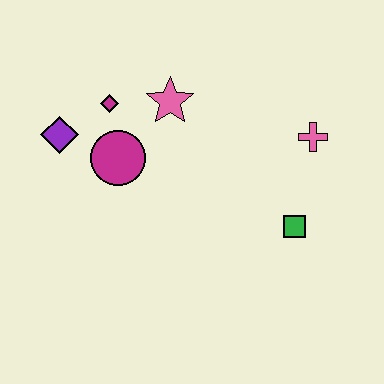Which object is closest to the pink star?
The magenta diamond is closest to the pink star.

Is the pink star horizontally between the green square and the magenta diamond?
Yes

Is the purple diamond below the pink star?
Yes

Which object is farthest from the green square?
The purple diamond is farthest from the green square.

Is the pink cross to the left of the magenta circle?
No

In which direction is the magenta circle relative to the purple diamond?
The magenta circle is to the right of the purple diamond.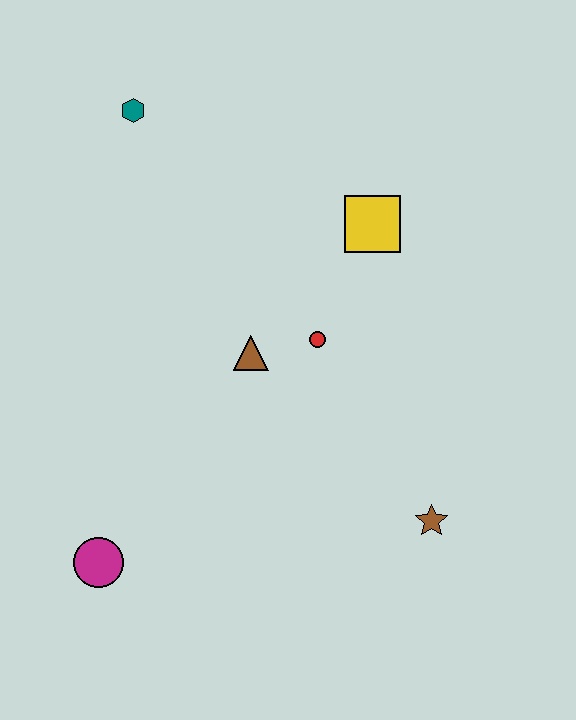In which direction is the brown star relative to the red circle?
The brown star is below the red circle.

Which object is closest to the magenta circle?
The brown triangle is closest to the magenta circle.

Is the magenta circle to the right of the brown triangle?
No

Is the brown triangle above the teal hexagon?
No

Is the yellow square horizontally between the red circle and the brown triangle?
No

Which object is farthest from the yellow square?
The magenta circle is farthest from the yellow square.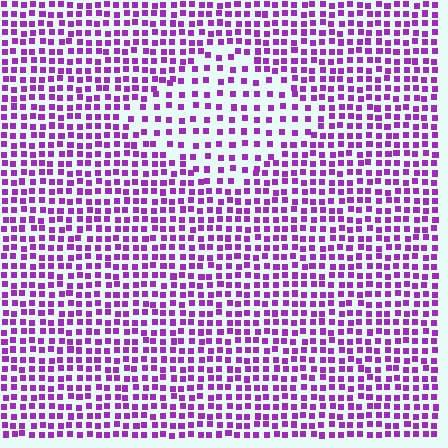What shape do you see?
I see a diamond.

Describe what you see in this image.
The image contains small purple elements arranged at two different densities. A diamond-shaped region is visible where the elements are less densely packed than the surrounding area.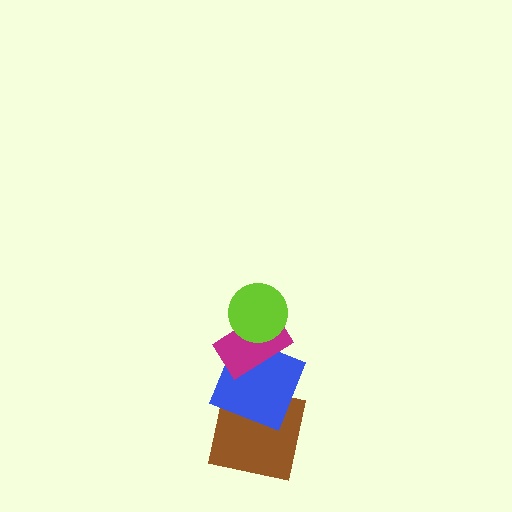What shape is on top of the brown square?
The blue square is on top of the brown square.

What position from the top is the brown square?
The brown square is 4th from the top.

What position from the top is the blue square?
The blue square is 3rd from the top.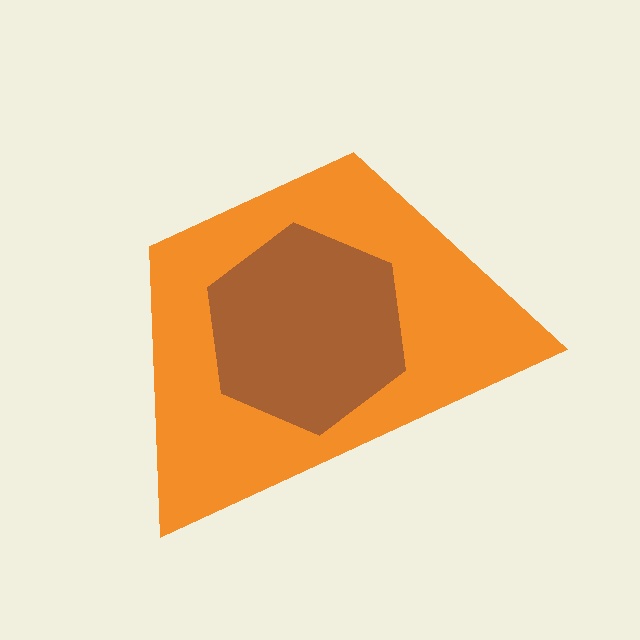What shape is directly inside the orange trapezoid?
The brown hexagon.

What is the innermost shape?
The brown hexagon.